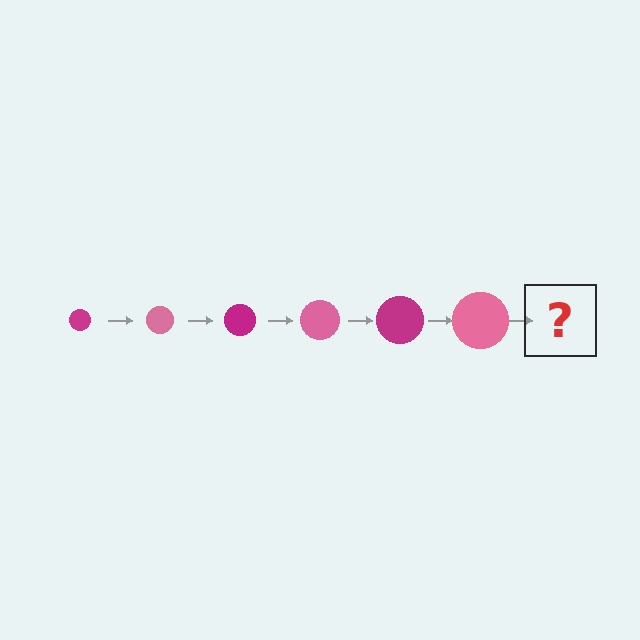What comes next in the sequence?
The next element should be a magenta circle, larger than the previous one.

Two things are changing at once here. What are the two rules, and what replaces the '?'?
The two rules are that the circle grows larger each step and the color cycles through magenta and pink. The '?' should be a magenta circle, larger than the previous one.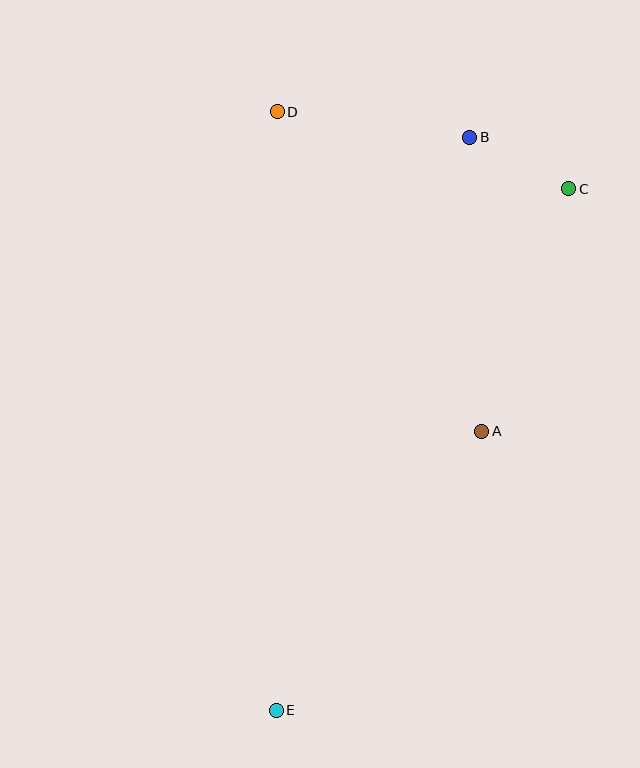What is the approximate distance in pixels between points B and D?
The distance between B and D is approximately 194 pixels.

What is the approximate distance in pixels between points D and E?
The distance between D and E is approximately 599 pixels.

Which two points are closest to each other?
Points B and C are closest to each other.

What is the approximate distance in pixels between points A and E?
The distance between A and E is approximately 347 pixels.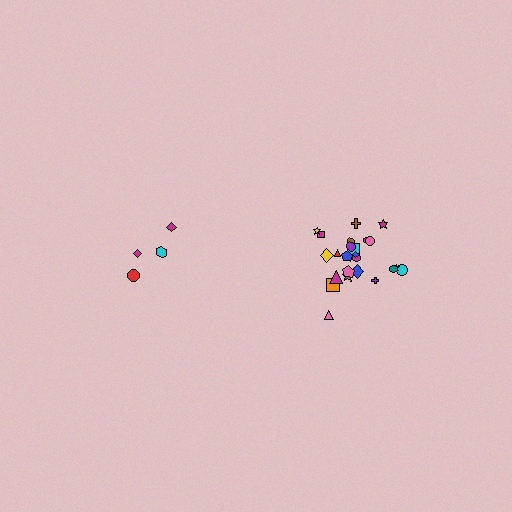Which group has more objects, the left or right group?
The right group.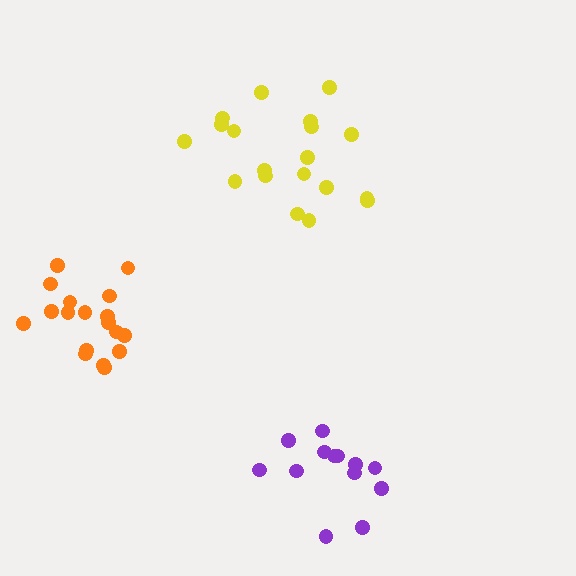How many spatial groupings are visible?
There are 3 spatial groupings.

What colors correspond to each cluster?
The clusters are colored: orange, yellow, purple.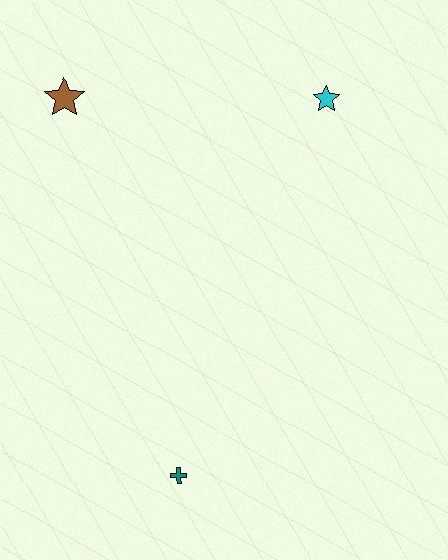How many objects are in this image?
There are 3 objects.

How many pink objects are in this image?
There are no pink objects.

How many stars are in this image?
There are 2 stars.